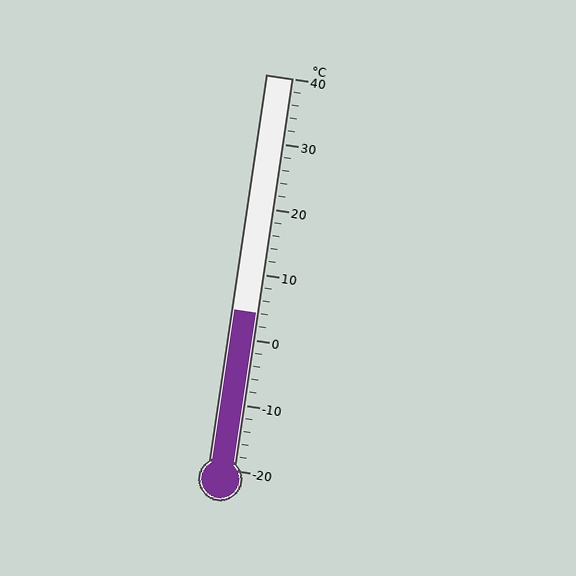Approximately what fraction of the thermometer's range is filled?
The thermometer is filled to approximately 40% of its range.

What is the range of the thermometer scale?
The thermometer scale ranges from -20°C to 40°C.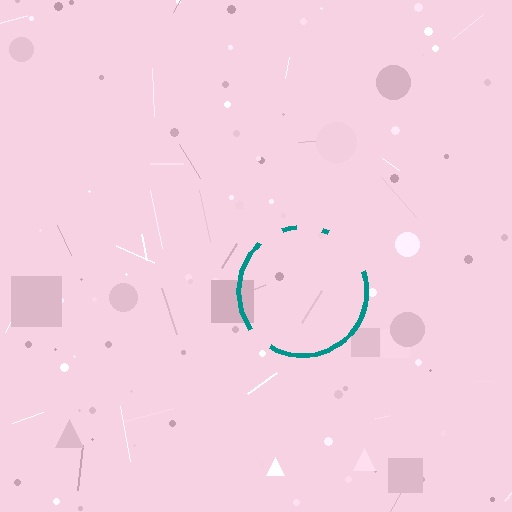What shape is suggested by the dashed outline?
The dashed outline suggests a circle.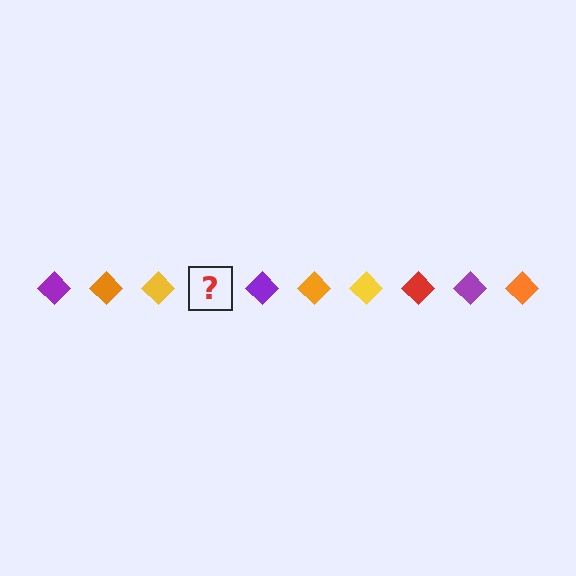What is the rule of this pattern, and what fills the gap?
The rule is that the pattern cycles through purple, orange, yellow, red diamonds. The gap should be filled with a red diamond.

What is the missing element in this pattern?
The missing element is a red diamond.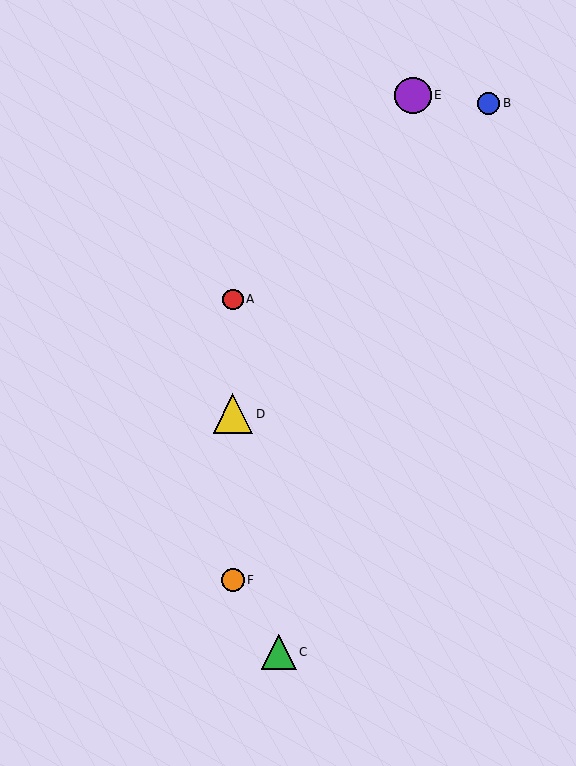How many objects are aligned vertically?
3 objects (A, D, F) are aligned vertically.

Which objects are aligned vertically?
Objects A, D, F are aligned vertically.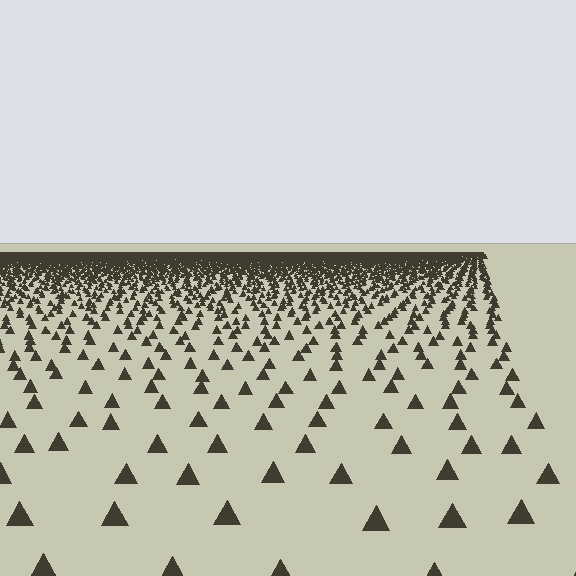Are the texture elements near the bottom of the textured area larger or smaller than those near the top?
Larger. Near the bottom, elements are closer to the viewer and appear at a bigger on-screen size.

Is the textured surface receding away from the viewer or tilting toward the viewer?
The surface is receding away from the viewer. Texture elements get smaller and denser toward the top.